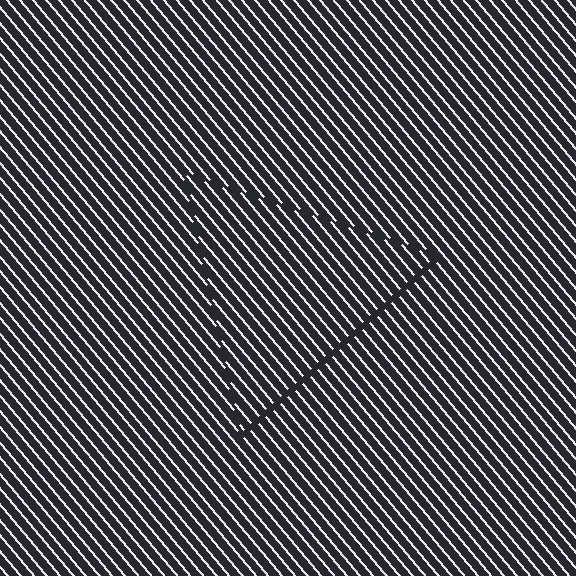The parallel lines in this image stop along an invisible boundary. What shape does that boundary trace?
An illusory triangle. The interior of the shape contains the same grating, shifted by half a period — the contour is defined by the phase discontinuity where line-ends from the inner and outer gratings abut.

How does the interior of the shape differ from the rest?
The interior of the shape contains the same grating, shifted by half a period — the contour is defined by the phase discontinuity where line-ends from the inner and outer gratings abut.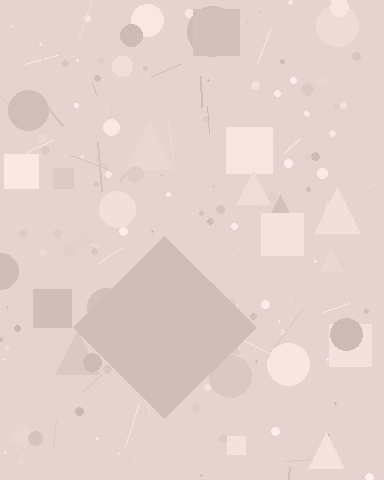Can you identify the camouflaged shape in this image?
The camouflaged shape is a diamond.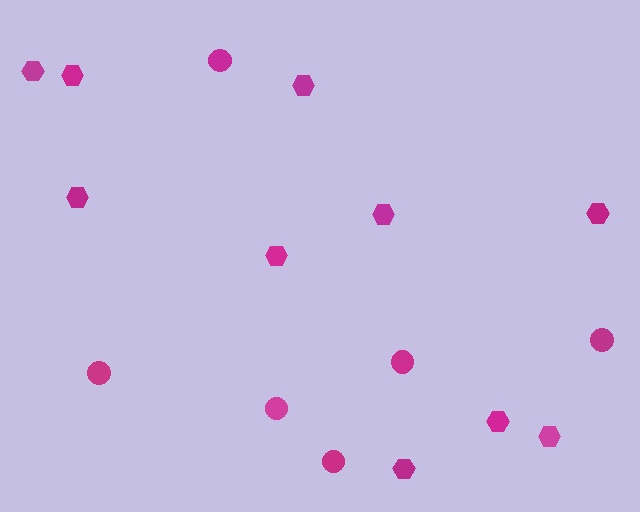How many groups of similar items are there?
There are 2 groups: one group of hexagons (10) and one group of circles (6).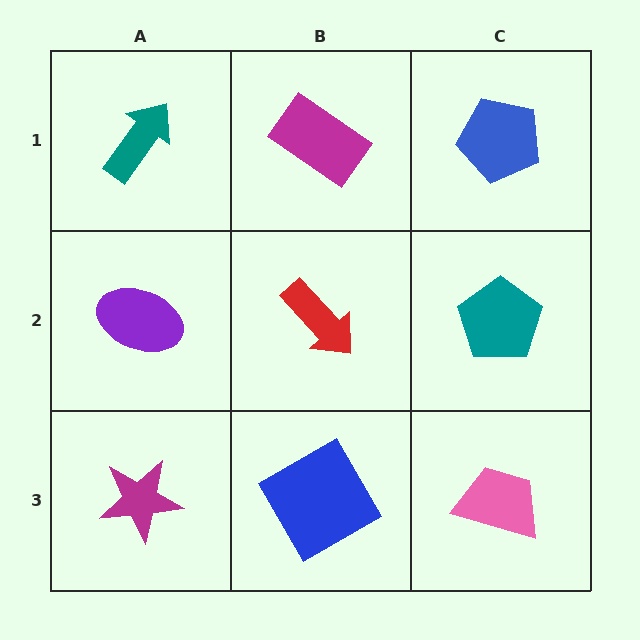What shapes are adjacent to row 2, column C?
A blue pentagon (row 1, column C), a pink trapezoid (row 3, column C), a red arrow (row 2, column B).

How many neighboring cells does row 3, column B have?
3.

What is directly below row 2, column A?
A magenta star.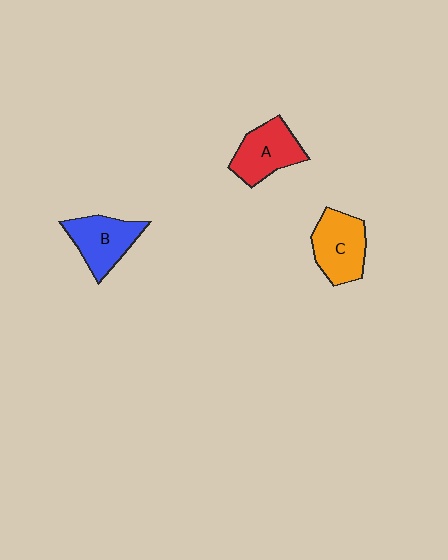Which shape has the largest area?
Shape C (orange).